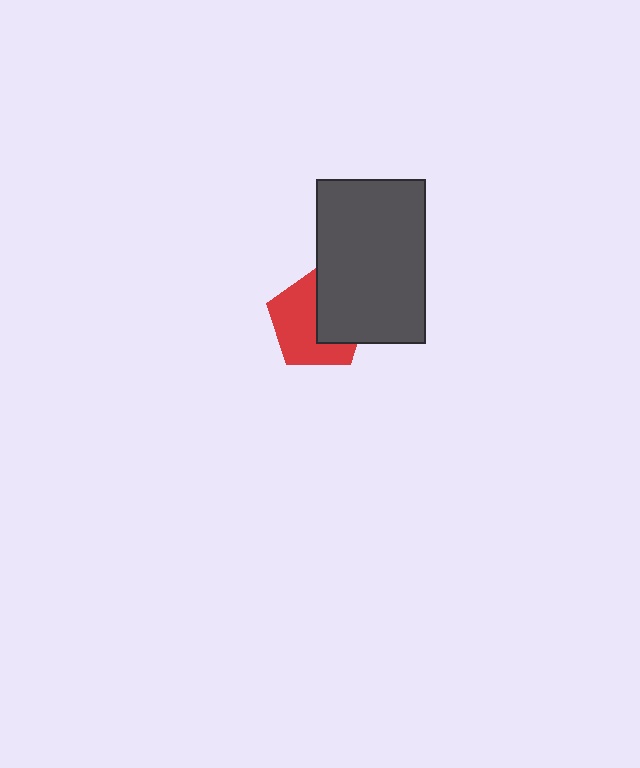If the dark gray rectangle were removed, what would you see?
You would see the complete red pentagon.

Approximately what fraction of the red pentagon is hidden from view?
Roughly 42% of the red pentagon is hidden behind the dark gray rectangle.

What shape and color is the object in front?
The object in front is a dark gray rectangle.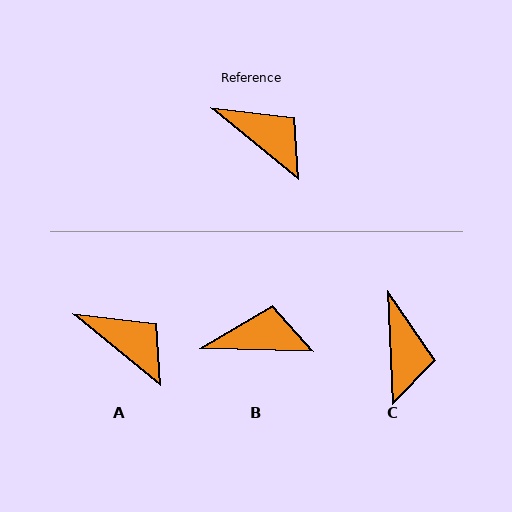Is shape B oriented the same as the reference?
No, it is off by about 38 degrees.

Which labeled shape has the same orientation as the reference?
A.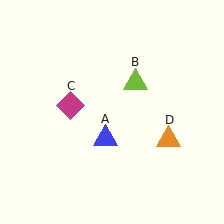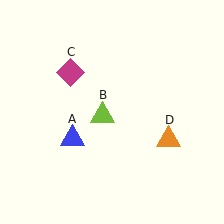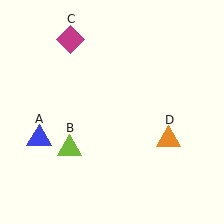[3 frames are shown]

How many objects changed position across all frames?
3 objects changed position: blue triangle (object A), lime triangle (object B), magenta diamond (object C).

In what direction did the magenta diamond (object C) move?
The magenta diamond (object C) moved up.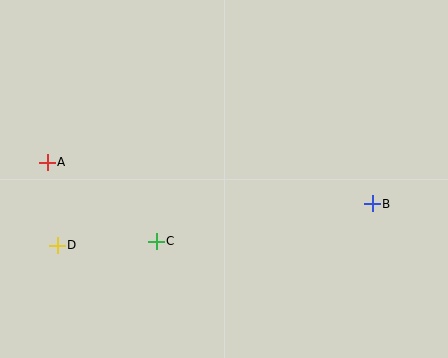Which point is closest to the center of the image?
Point C at (156, 241) is closest to the center.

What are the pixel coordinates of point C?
Point C is at (156, 241).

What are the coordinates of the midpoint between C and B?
The midpoint between C and B is at (264, 222).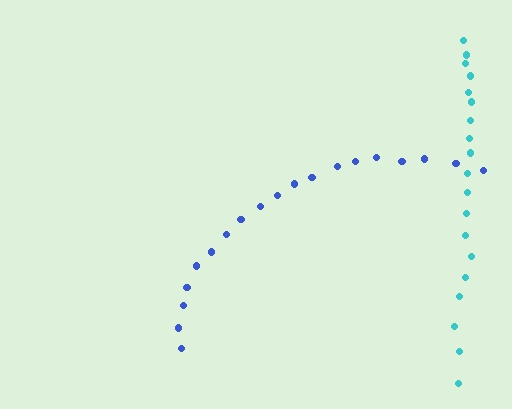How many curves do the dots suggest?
There are 2 distinct paths.